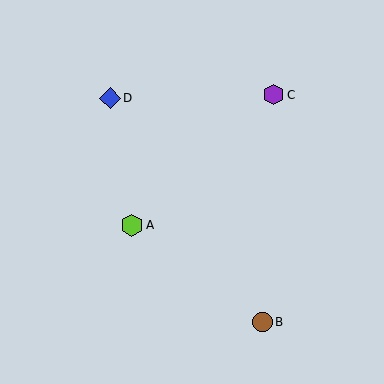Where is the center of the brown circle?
The center of the brown circle is at (262, 322).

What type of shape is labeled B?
Shape B is a brown circle.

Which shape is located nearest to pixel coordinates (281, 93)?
The purple hexagon (labeled C) at (274, 95) is nearest to that location.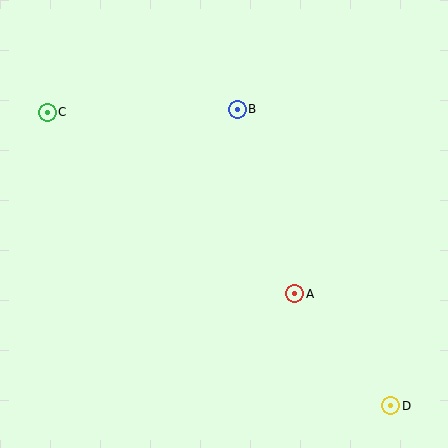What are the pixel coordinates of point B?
Point B is at (237, 109).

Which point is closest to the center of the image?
Point A at (295, 294) is closest to the center.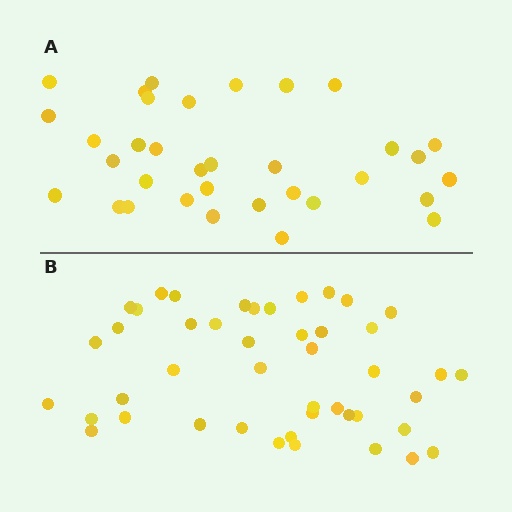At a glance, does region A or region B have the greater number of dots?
Region B (the bottom region) has more dots.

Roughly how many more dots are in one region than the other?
Region B has roughly 12 or so more dots than region A.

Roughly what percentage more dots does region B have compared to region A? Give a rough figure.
About 30% more.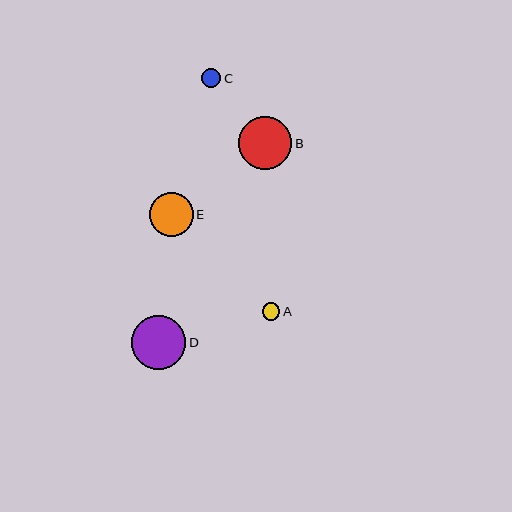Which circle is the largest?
Circle D is the largest with a size of approximately 54 pixels.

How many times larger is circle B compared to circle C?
Circle B is approximately 2.8 times the size of circle C.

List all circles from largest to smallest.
From largest to smallest: D, B, E, C, A.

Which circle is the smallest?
Circle A is the smallest with a size of approximately 18 pixels.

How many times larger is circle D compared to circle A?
Circle D is approximately 3.1 times the size of circle A.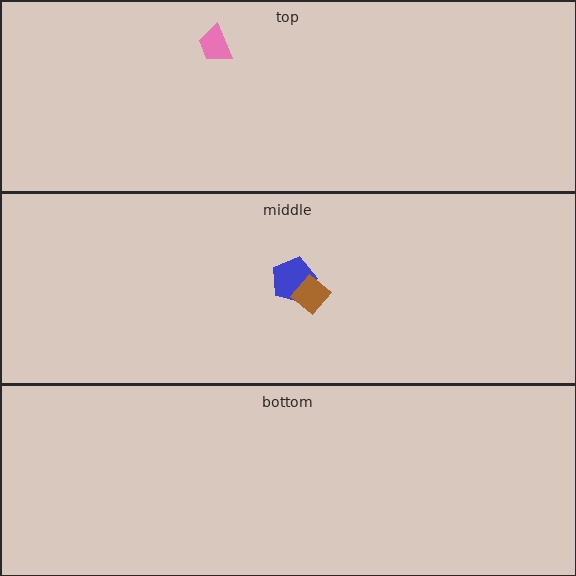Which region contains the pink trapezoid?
The top region.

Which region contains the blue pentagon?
The middle region.